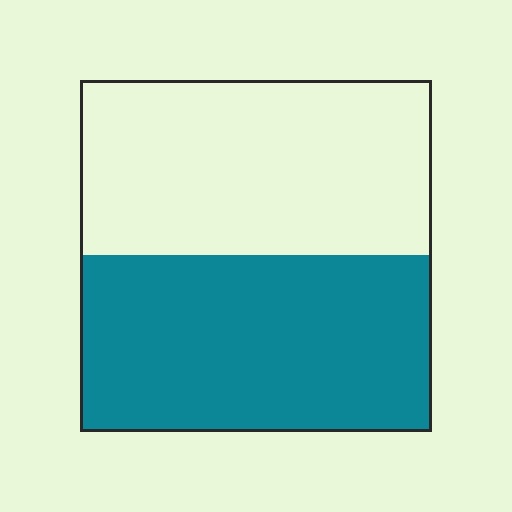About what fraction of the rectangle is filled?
About one half (1/2).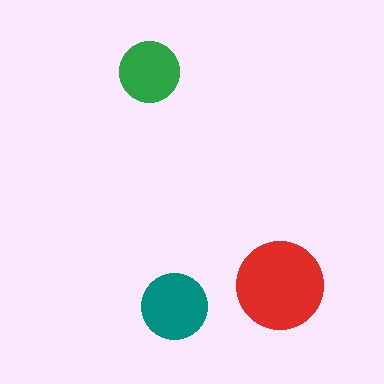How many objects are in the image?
There are 3 objects in the image.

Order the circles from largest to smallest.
the red one, the teal one, the green one.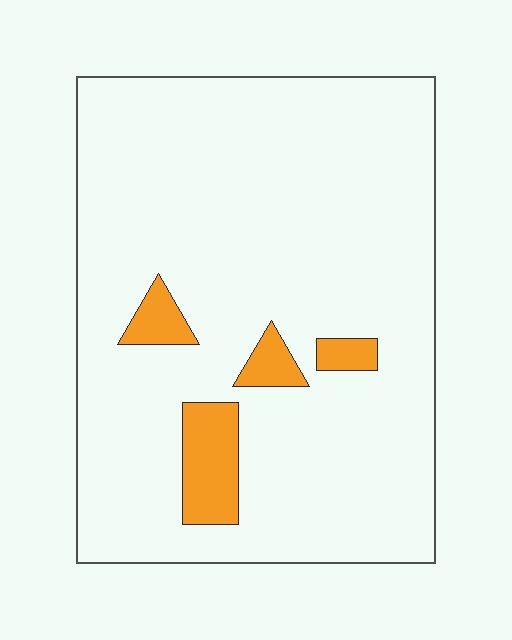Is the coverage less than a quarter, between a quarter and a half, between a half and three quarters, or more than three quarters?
Less than a quarter.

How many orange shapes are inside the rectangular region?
4.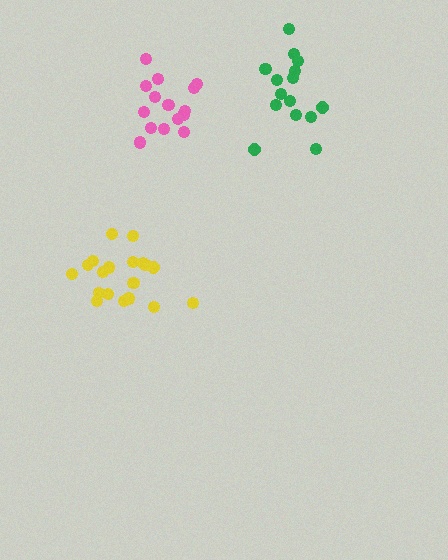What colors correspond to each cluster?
The clusters are colored: yellow, pink, green.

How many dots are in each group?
Group 1: 19 dots, Group 2: 15 dots, Group 3: 15 dots (49 total).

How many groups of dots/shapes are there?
There are 3 groups.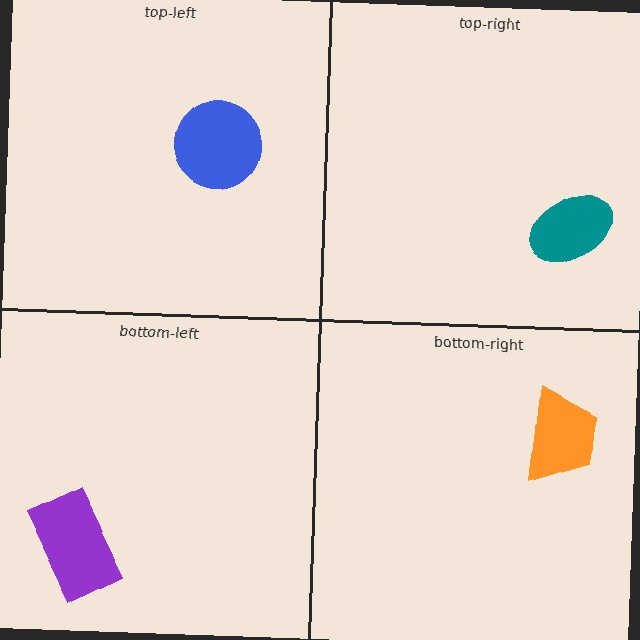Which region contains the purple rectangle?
The bottom-left region.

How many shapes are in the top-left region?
1.